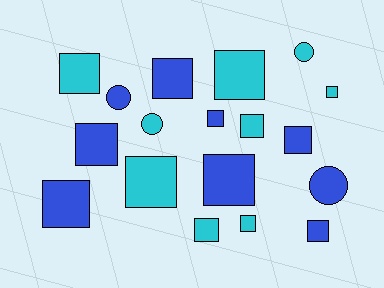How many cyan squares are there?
There are 7 cyan squares.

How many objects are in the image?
There are 18 objects.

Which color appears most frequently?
Cyan, with 9 objects.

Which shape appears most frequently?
Square, with 14 objects.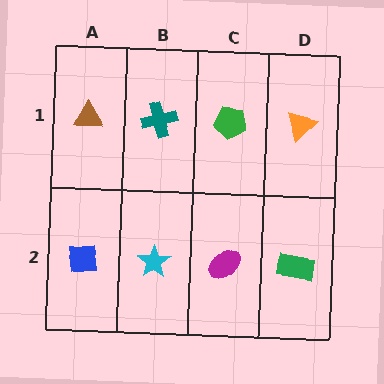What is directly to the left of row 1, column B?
A brown triangle.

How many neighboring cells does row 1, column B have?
3.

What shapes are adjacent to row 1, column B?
A cyan star (row 2, column B), a brown triangle (row 1, column A), a green pentagon (row 1, column C).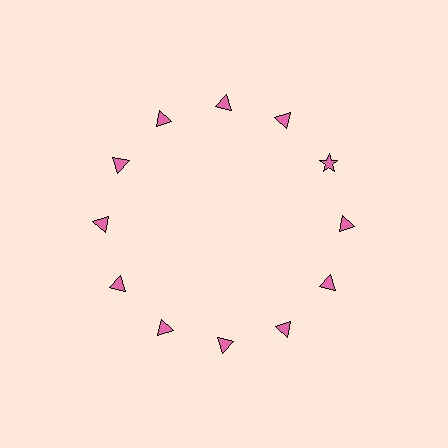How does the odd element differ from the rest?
It has a different shape: star instead of triangle.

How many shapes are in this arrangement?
There are 12 shapes arranged in a ring pattern.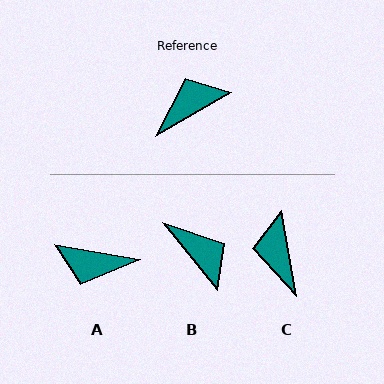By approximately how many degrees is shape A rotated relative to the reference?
Approximately 140 degrees counter-clockwise.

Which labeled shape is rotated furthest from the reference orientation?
A, about 140 degrees away.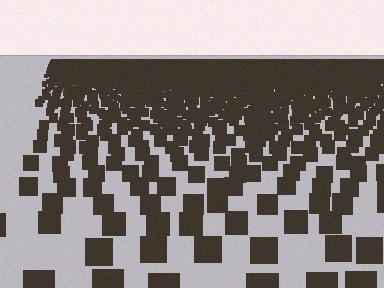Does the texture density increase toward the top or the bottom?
Density increases toward the top.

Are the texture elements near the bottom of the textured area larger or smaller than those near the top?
Larger. Near the bottom, elements are closer to the viewer and appear at a bigger on-screen size.